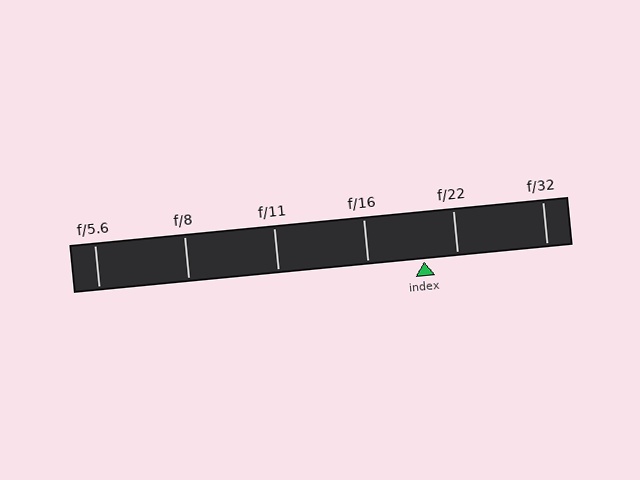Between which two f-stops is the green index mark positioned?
The index mark is between f/16 and f/22.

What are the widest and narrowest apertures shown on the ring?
The widest aperture shown is f/5.6 and the narrowest is f/32.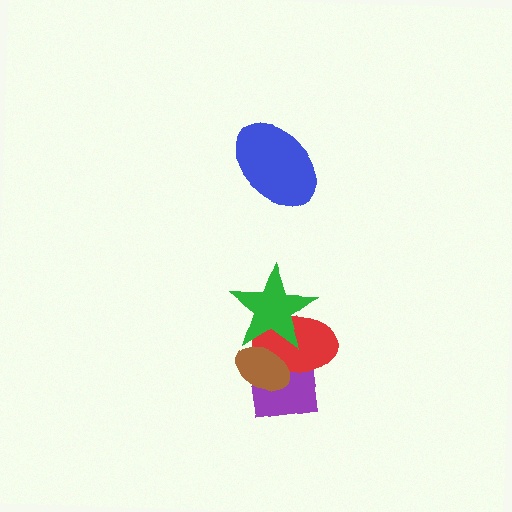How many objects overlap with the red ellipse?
3 objects overlap with the red ellipse.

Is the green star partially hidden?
Yes, it is partially covered by another shape.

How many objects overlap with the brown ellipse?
3 objects overlap with the brown ellipse.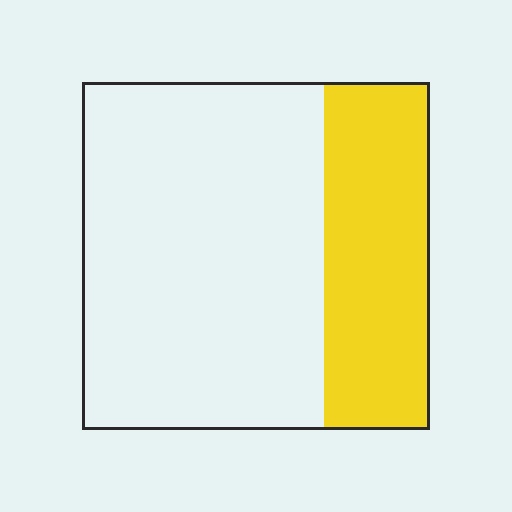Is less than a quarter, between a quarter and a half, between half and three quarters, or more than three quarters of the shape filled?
Between a quarter and a half.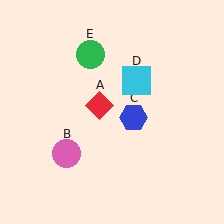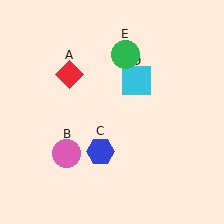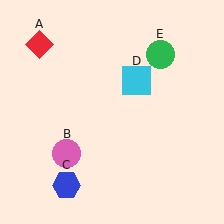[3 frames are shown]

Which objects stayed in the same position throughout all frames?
Pink circle (object B) and cyan square (object D) remained stationary.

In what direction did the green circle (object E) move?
The green circle (object E) moved right.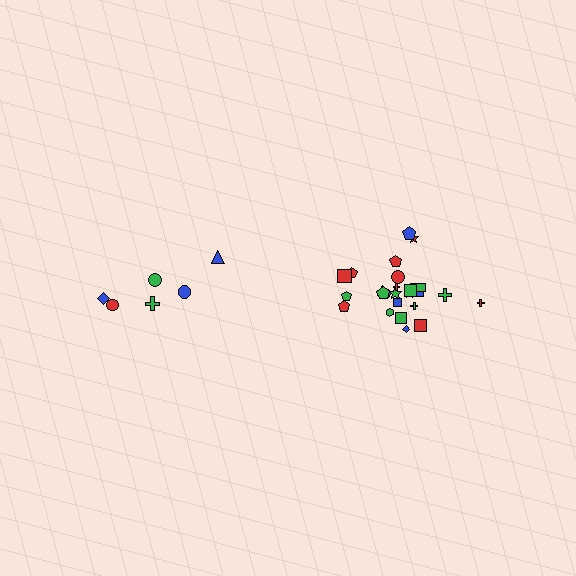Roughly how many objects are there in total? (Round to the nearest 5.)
Roughly 30 objects in total.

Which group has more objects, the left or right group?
The right group.